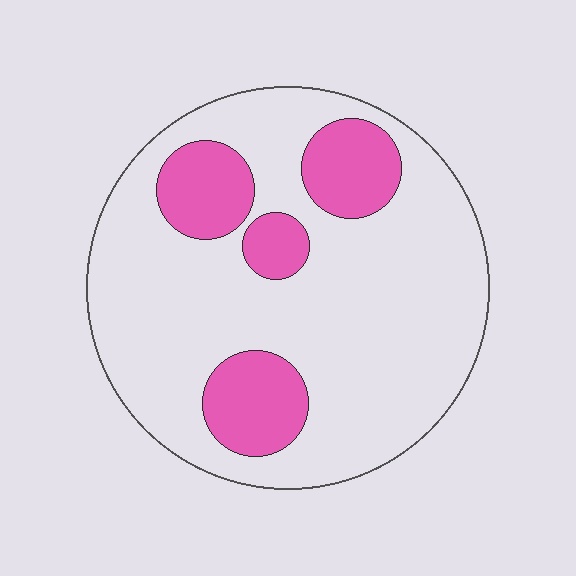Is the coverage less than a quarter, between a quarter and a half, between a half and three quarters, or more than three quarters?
Less than a quarter.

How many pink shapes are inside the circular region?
4.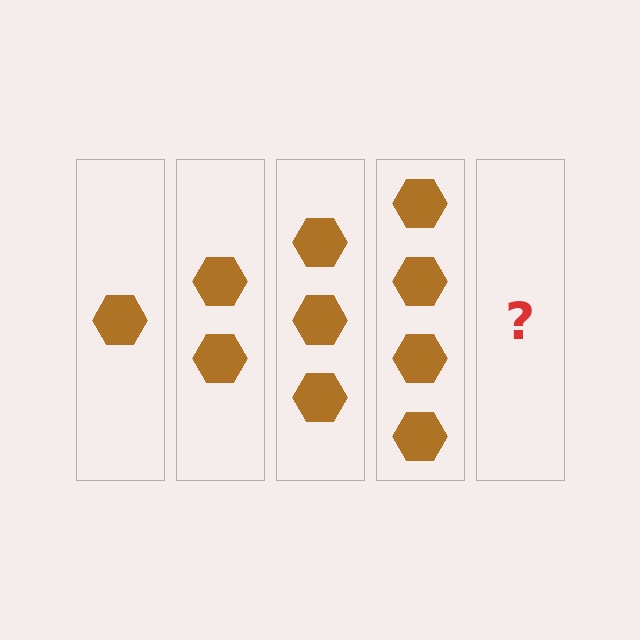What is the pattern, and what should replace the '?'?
The pattern is that each step adds one more hexagon. The '?' should be 5 hexagons.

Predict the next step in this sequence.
The next step is 5 hexagons.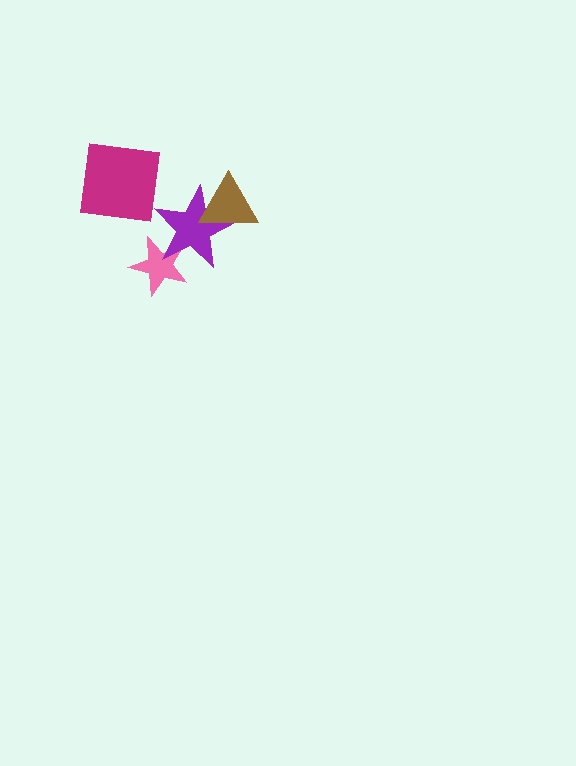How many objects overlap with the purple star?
2 objects overlap with the purple star.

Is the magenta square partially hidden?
No, no other shape covers it.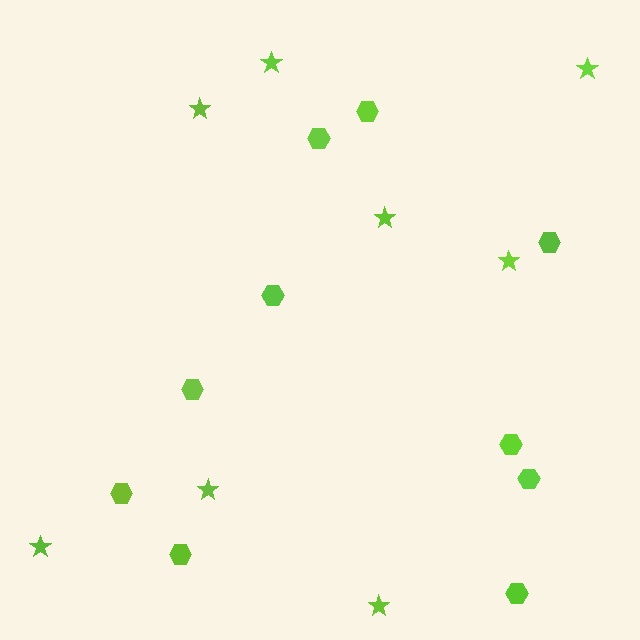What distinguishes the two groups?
There are 2 groups: one group of stars (8) and one group of hexagons (10).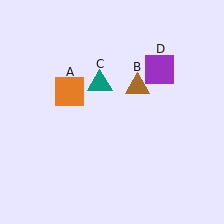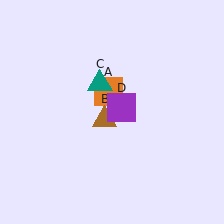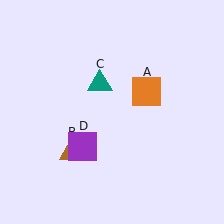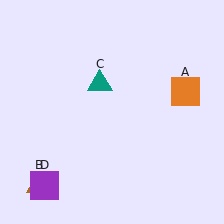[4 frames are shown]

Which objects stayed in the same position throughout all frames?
Teal triangle (object C) remained stationary.